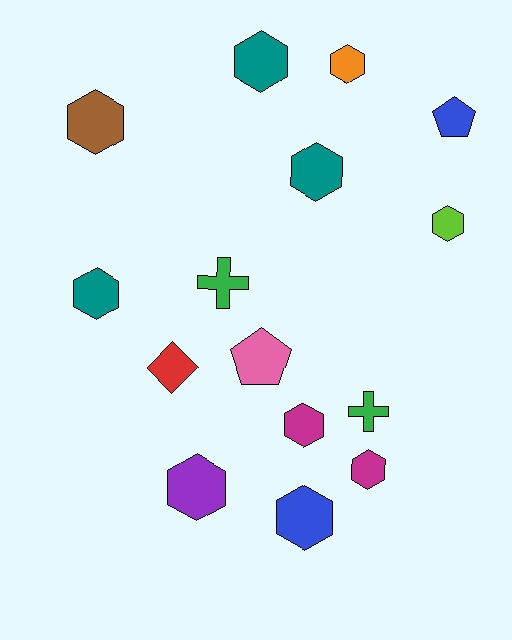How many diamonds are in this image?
There is 1 diamond.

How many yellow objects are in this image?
There are no yellow objects.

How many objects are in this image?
There are 15 objects.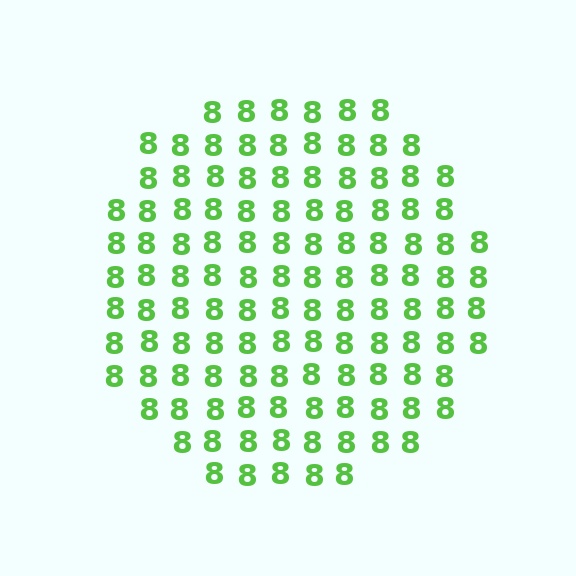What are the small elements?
The small elements are digit 8's.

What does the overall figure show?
The overall figure shows a circle.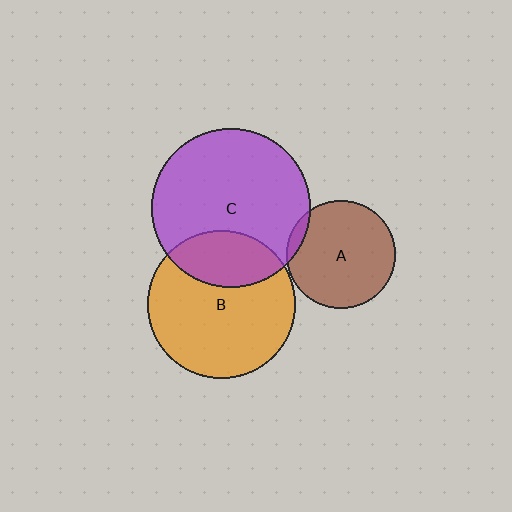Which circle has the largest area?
Circle C (purple).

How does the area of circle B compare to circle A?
Approximately 1.9 times.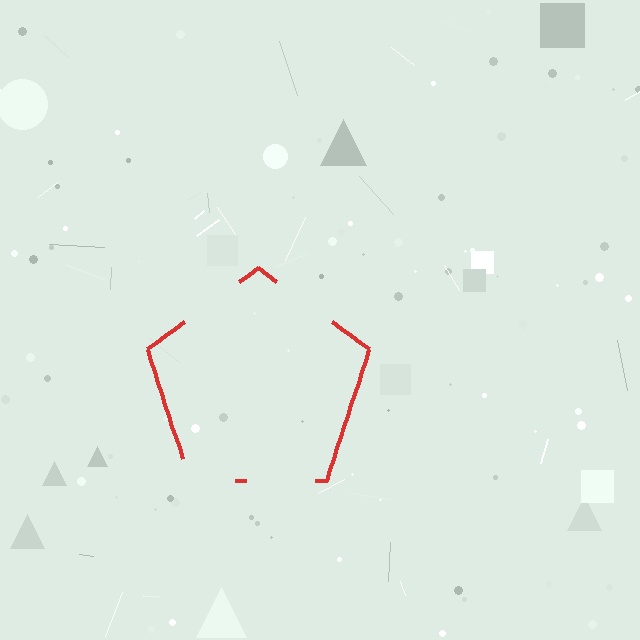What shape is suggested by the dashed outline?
The dashed outline suggests a pentagon.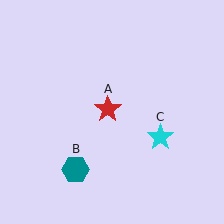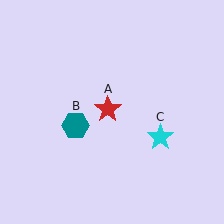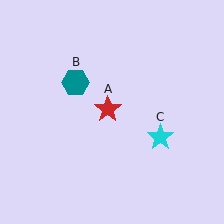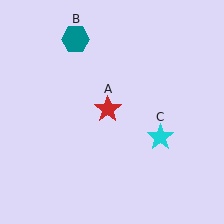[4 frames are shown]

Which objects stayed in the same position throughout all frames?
Red star (object A) and cyan star (object C) remained stationary.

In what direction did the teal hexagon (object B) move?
The teal hexagon (object B) moved up.